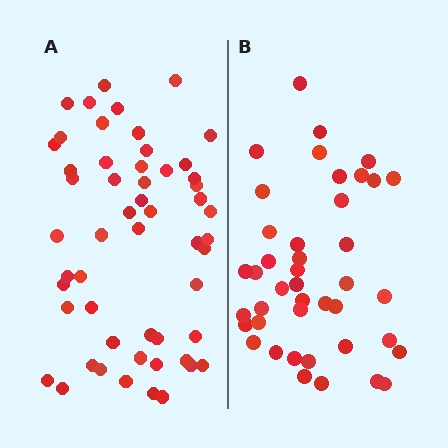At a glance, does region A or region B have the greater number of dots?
Region A (the left region) has more dots.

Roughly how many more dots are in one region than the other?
Region A has roughly 12 or so more dots than region B.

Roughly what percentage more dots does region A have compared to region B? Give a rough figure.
About 30% more.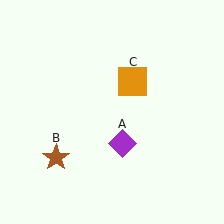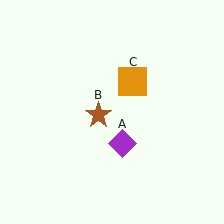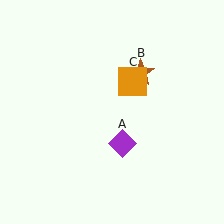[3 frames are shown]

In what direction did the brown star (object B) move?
The brown star (object B) moved up and to the right.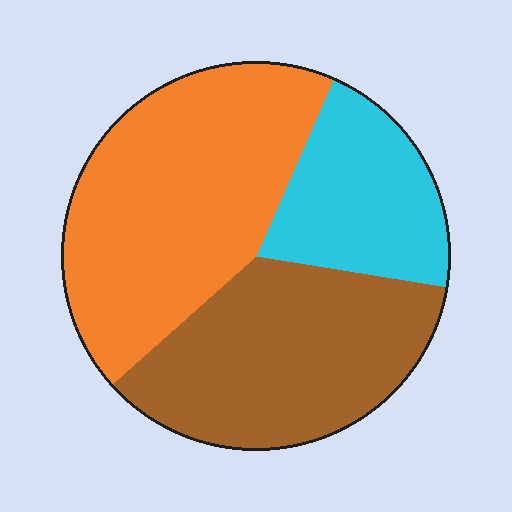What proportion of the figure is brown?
Brown takes up between a third and a half of the figure.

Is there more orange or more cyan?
Orange.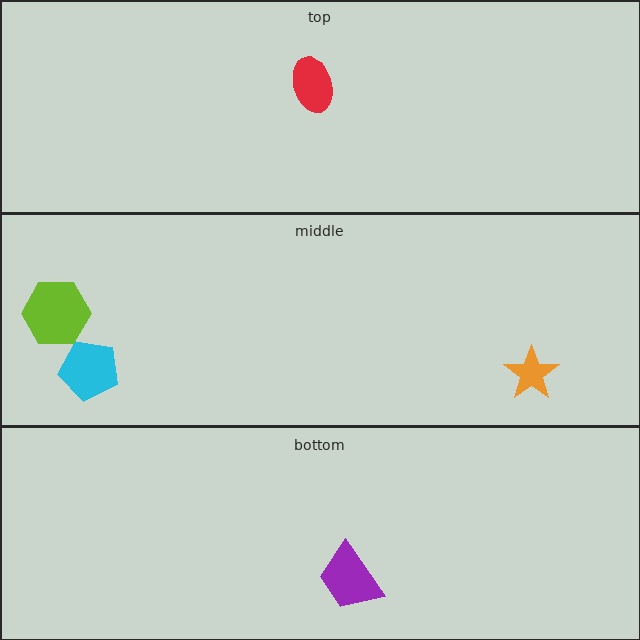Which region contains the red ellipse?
The top region.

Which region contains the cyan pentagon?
The middle region.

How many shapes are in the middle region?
3.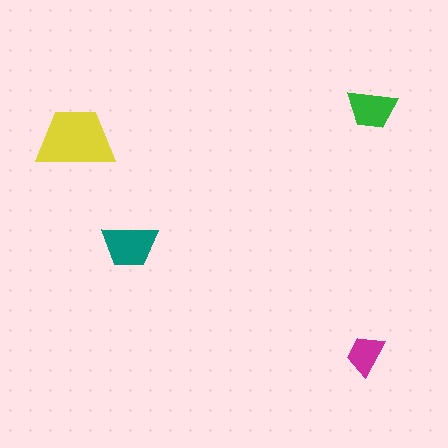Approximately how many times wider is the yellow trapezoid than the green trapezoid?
About 1.5 times wider.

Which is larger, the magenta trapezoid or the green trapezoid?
The green one.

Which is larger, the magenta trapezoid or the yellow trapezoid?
The yellow one.